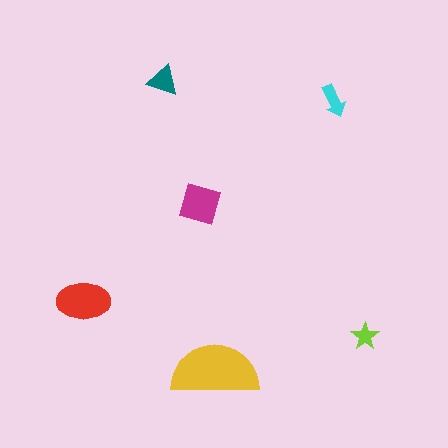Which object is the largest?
The yellow semicircle.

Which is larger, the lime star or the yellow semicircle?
The yellow semicircle.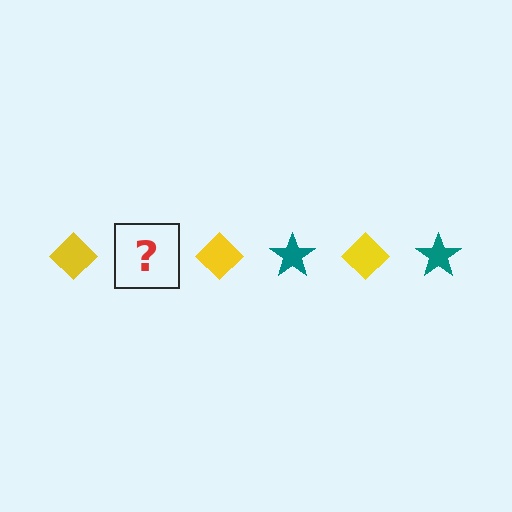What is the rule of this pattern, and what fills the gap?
The rule is that the pattern alternates between yellow diamond and teal star. The gap should be filled with a teal star.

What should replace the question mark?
The question mark should be replaced with a teal star.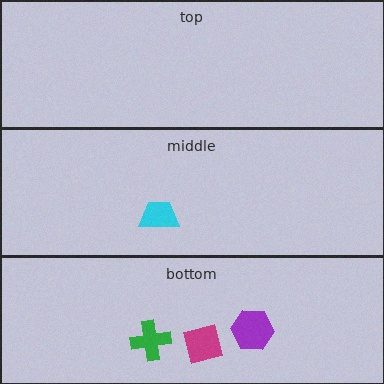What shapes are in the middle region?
The cyan trapezoid.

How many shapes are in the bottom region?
3.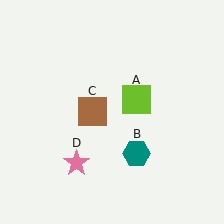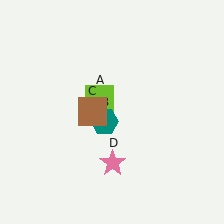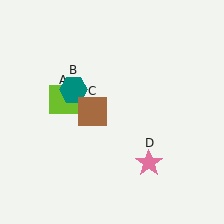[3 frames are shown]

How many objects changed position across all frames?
3 objects changed position: lime square (object A), teal hexagon (object B), pink star (object D).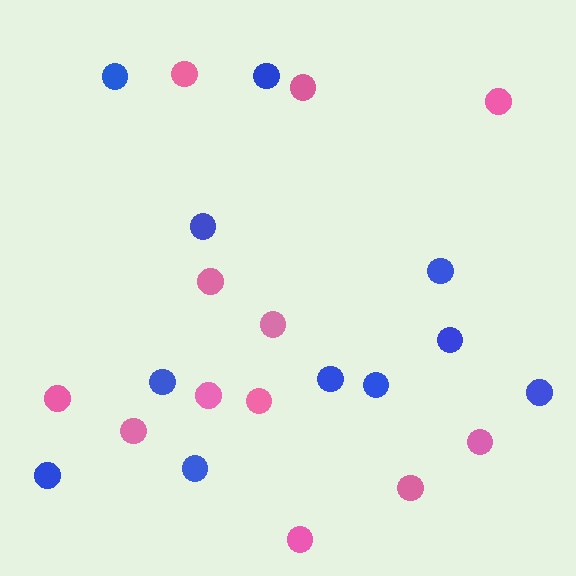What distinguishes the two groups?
There are 2 groups: one group of pink circles (12) and one group of blue circles (11).